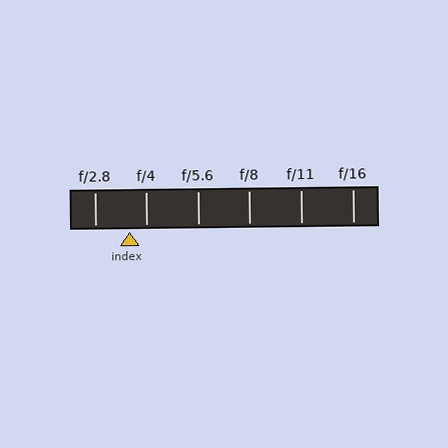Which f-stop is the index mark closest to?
The index mark is closest to f/4.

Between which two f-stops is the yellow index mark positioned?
The index mark is between f/2.8 and f/4.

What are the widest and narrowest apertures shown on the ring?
The widest aperture shown is f/2.8 and the narrowest is f/16.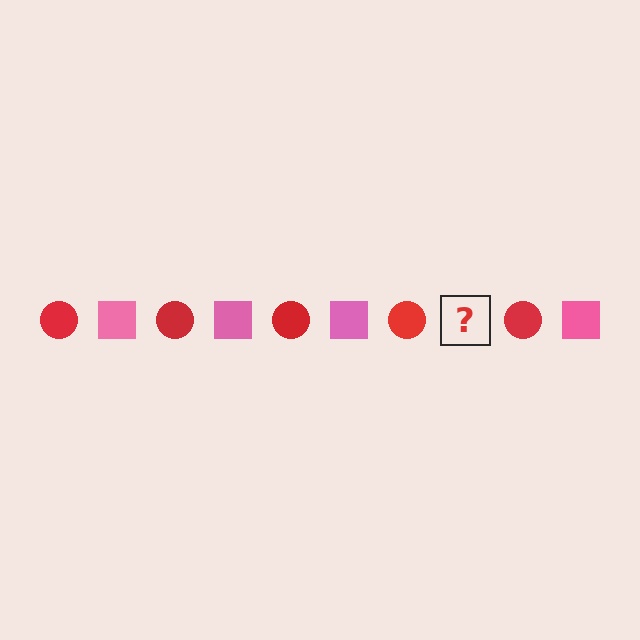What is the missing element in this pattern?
The missing element is a pink square.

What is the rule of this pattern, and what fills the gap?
The rule is that the pattern alternates between red circle and pink square. The gap should be filled with a pink square.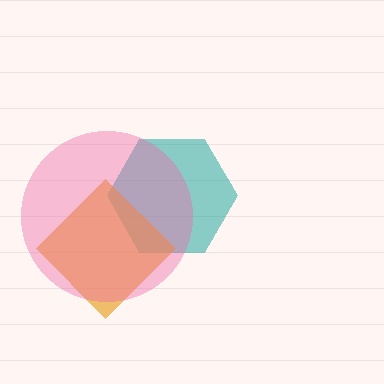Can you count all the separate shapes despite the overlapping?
Yes, there are 3 separate shapes.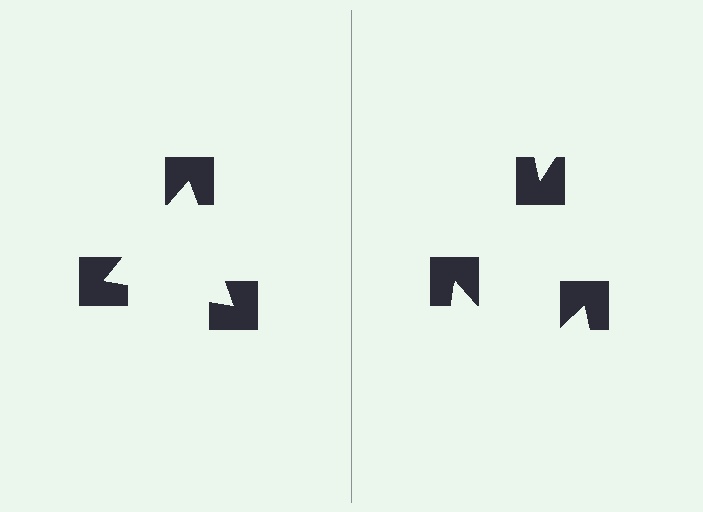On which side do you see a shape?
An illusory triangle appears on the left side. On the right side the wedge cuts are rotated, so no coherent shape forms.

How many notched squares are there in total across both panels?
6 — 3 on each side.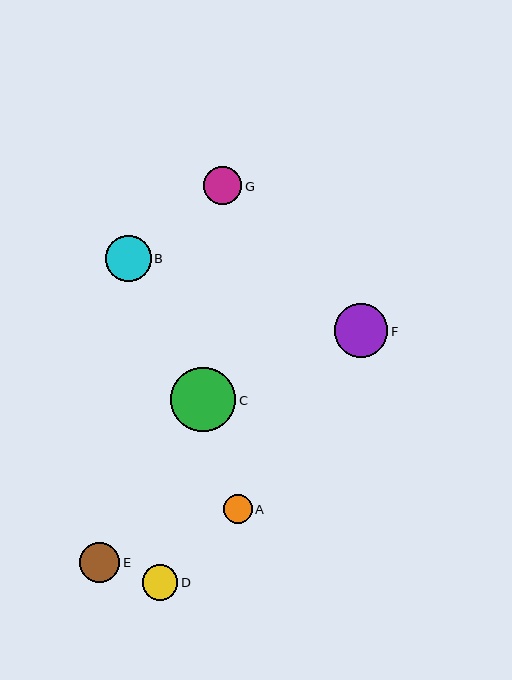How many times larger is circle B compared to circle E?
Circle B is approximately 1.1 times the size of circle E.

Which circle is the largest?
Circle C is the largest with a size of approximately 65 pixels.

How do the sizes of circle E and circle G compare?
Circle E and circle G are approximately the same size.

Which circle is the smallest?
Circle A is the smallest with a size of approximately 29 pixels.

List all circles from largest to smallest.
From largest to smallest: C, F, B, E, G, D, A.